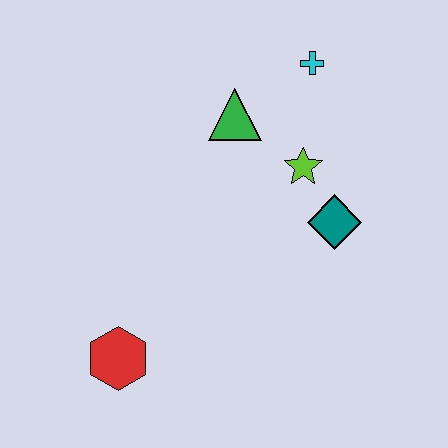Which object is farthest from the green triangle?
The red hexagon is farthest from the green triangle.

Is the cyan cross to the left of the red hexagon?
No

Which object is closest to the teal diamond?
The lime star is closest to the teal diamond.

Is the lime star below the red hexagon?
No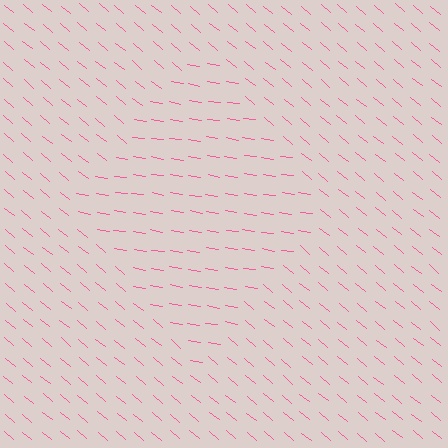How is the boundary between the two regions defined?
The boundary is defined purely by a change in line orientation (approximately 31 degrees difference). All lines are the same color and thickness.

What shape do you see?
I see a diamond.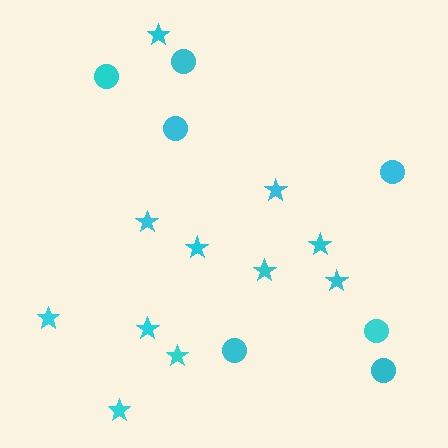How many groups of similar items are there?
There are 2 groups: one group of stars (11) and one group of circles (7).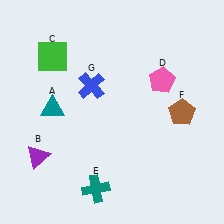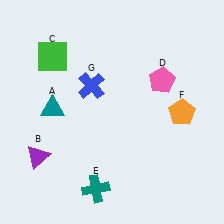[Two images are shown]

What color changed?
The pentagon (F) changed from brown in Image 1 to orange in Image 2.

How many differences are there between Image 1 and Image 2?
There is 1 difference between the two images.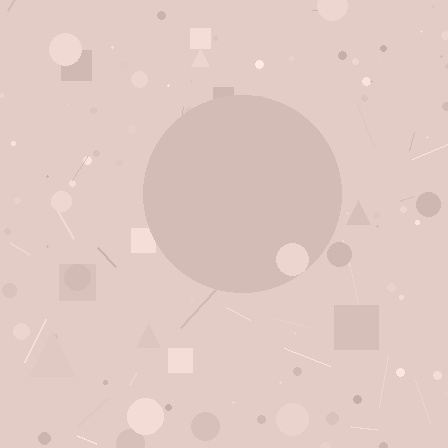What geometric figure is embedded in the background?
A circle is embedded in the background.